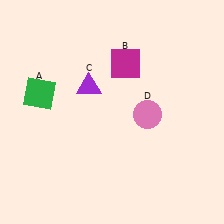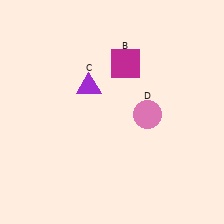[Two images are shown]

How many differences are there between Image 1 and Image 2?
There is 1 difference between the two images.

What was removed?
The green square (A) was removed in Image 2.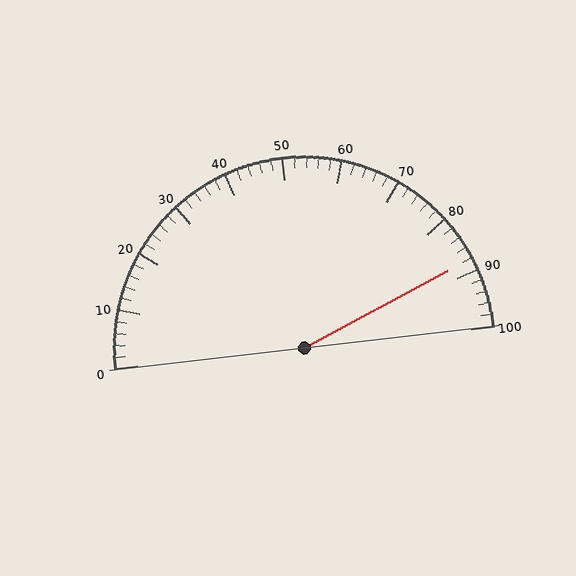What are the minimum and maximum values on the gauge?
The gauge ranges from 0 to 100.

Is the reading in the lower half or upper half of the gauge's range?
The reading is in the upper half of the range (0 to 100).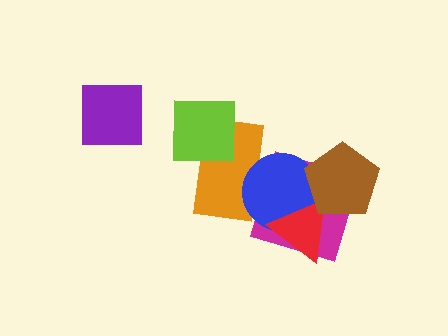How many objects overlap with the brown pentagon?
3 objects overlap with the brown pentagon.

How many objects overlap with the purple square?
0 objects overlap with the purple square.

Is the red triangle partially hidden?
Yes, it is partially covered by another shape.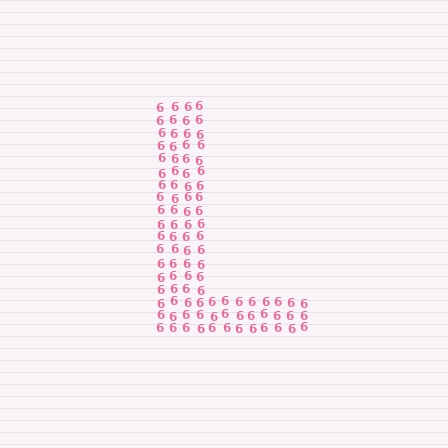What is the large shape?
The large shape is the letter L.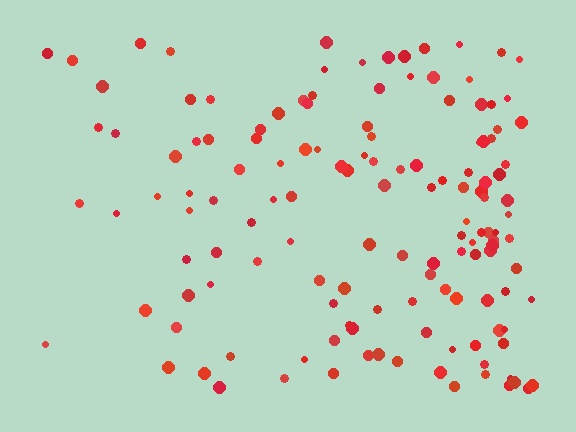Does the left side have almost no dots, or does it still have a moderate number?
Still a moderate number, just noticeably fewer than the right.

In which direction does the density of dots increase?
From left to right, with the right side densest.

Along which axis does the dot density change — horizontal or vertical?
Horizontal.